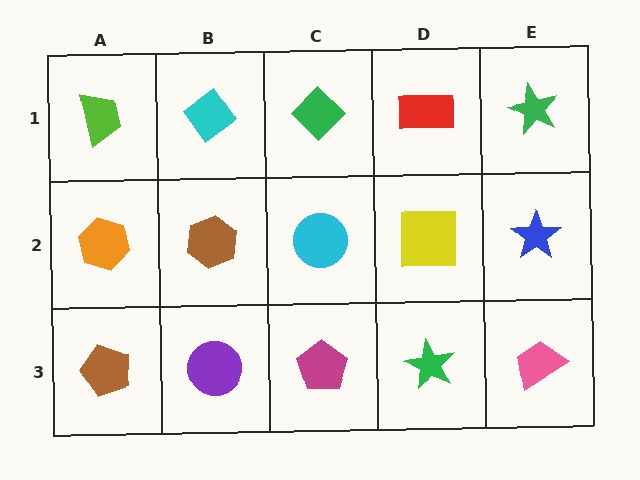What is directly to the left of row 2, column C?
A brown hexagon.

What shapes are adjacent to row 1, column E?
A blue star (row 2, column E), a red rectangle (row 1, column D).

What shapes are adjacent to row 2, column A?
A lime trapezoid (row 1, column A), a brown pentagon (row 3, column A), a brown hexagon (row 2, column B).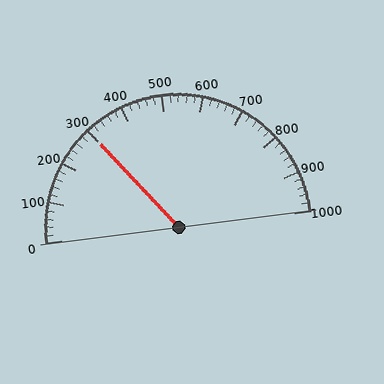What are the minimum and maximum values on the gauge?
The gauge ranges from 0 to 1000.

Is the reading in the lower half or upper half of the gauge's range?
The reading is in the lower half of the range (0 to 1000).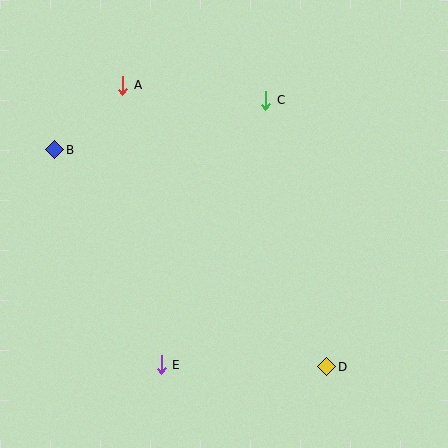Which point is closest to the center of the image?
Point C at (266, 100) is closest to the center.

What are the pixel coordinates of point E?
Point E is at (161, 365).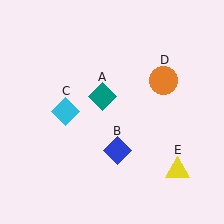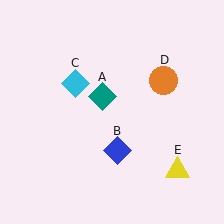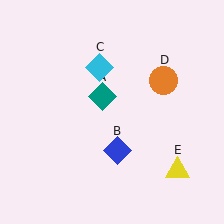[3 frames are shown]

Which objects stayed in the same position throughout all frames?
Teal diamond (object A) and blue diamond (object B) and orange circle (object D) and yellow triangle (object E) remained stationary.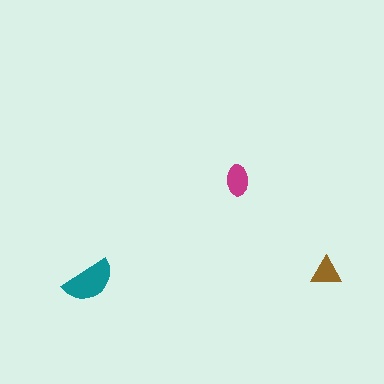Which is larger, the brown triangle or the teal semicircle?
The teal semicircle.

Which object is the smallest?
The brown triangle.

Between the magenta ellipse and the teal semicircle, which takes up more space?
The teal semicircle.